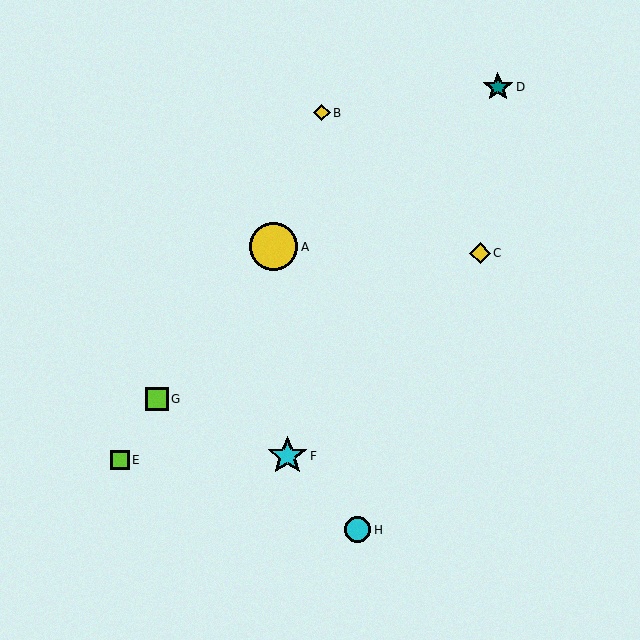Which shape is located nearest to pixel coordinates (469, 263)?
The yellow diamond (labeled C) at (480, 253) is nearest to that location.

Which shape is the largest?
The yellow circle (labeled A) is the largest.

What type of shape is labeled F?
Shape F is a cyan star.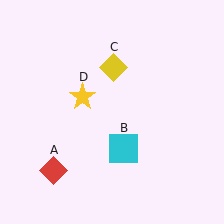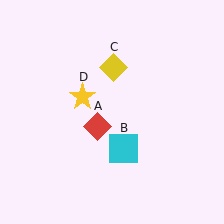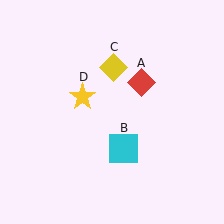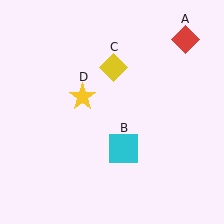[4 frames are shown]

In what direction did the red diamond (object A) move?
The red diamond (object A) moved up and to the right.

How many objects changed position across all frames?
1 object changed position: red diamond (object A).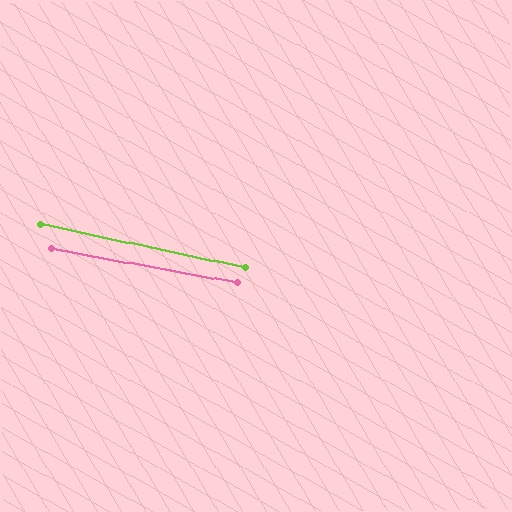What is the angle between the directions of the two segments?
Approximately 2 degrees.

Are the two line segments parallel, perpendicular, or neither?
Parallel — their directions differ by only 1.7°.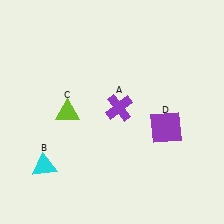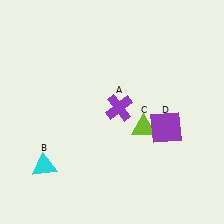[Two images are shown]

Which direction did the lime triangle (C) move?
The lime triangle (C) moved right.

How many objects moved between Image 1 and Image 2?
1 object moved between the two images.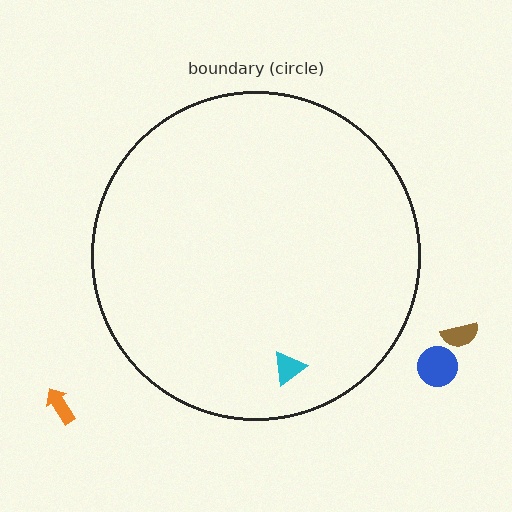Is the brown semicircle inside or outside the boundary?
Outside.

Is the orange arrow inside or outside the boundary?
Outside.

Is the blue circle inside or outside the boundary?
Outside.